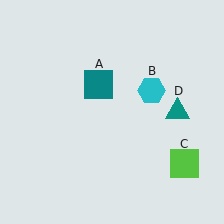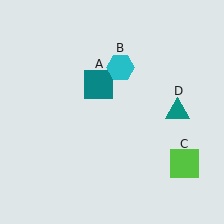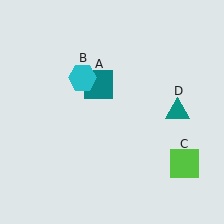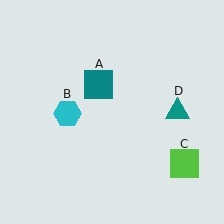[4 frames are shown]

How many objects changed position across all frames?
1 object changed position: cyan hexagon (object B).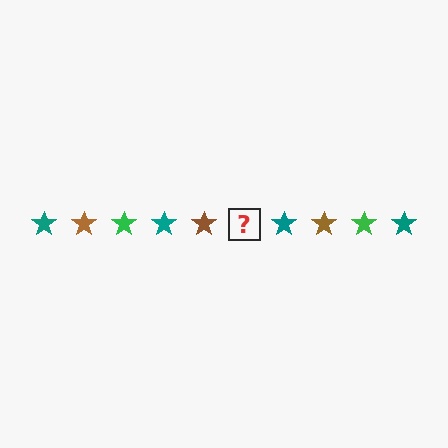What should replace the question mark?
The question mark should be replaced with a green star.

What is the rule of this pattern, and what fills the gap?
The rule is that the pattern cycles through teal, brown, green stars. The gap should be filled with a green star.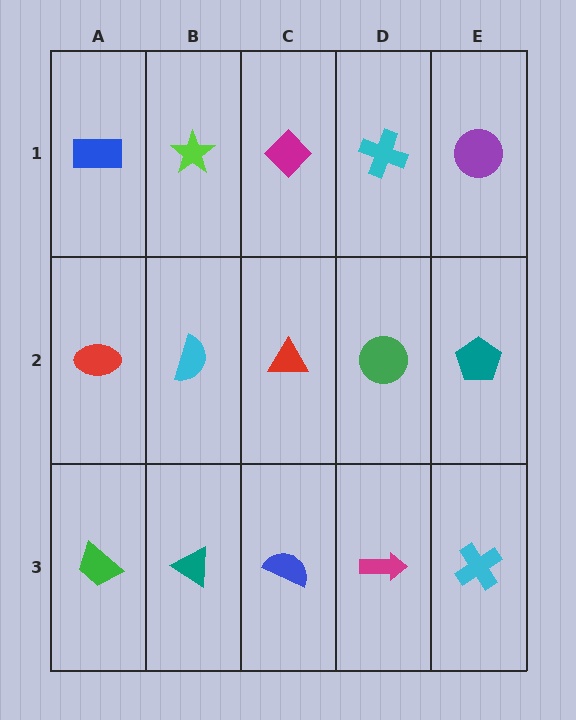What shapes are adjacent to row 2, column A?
A blue rectangle (row 1, column A), a green trapezoid (row 3, column A), a cyan semicircle (row 2, column B).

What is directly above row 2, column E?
A purple circle.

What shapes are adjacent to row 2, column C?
A magenta diamond (row 1, column C), a blue semicircle (row 3, column C), a cyan semicircle (row 2, column B), a green circle (row 2, column D).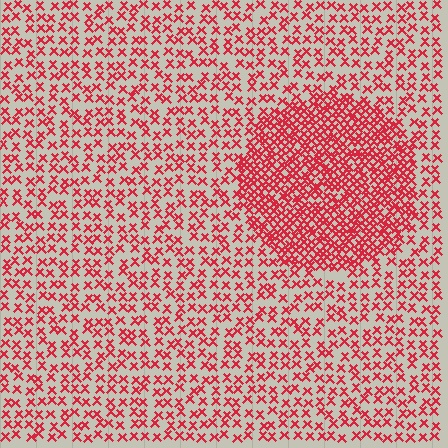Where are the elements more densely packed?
The elements are more densely packed inside the circle boundary.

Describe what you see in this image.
The image contains small red elements arranged at two different densities. A circle-shaped region is visible where the elements are more densely packed than the surrounding area.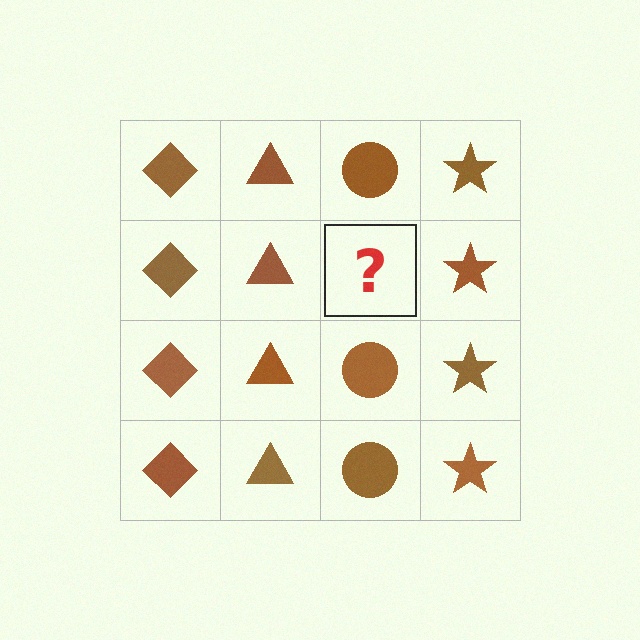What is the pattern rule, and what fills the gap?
The rule is that each column has a consistent shape. The gap should be filled with a brown circle.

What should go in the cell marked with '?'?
The missing cell should contain a brown circle.